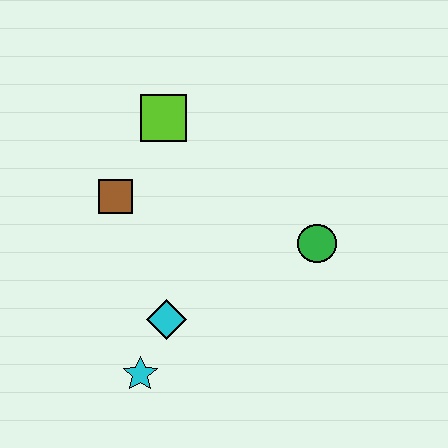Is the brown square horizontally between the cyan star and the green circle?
No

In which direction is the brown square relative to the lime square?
The brown square is below the lime square.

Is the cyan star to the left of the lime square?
Yes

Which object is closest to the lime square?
The brown square is closest to the lime square.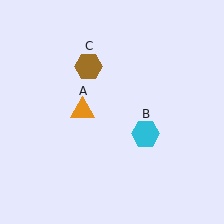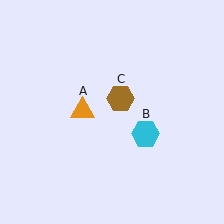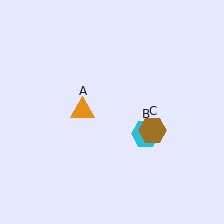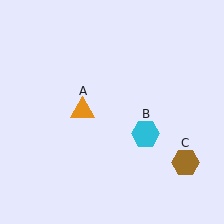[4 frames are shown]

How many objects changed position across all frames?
1 object changed position: brown hexagon (object C).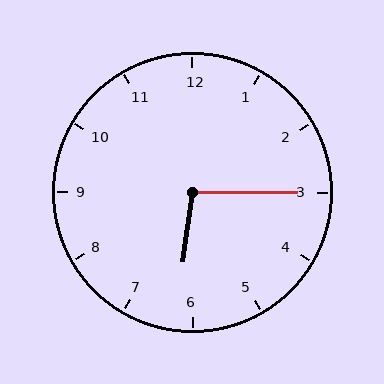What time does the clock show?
6:15.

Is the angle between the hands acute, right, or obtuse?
It is obtuse.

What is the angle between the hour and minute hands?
Approximately 98 degrees.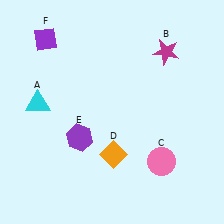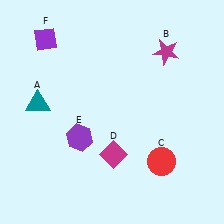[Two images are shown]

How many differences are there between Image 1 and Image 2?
There are 3 differences between the two images.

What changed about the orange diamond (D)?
In Image 1, D is orange. In Image 2, it changed to magenta.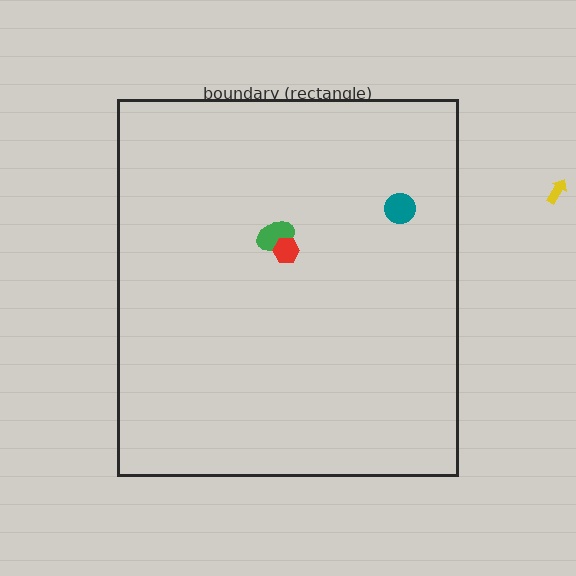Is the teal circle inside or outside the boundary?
Inside.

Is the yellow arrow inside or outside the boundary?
Outside.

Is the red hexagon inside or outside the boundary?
Inside.